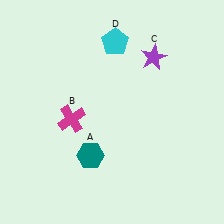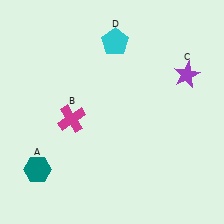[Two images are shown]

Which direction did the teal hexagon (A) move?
The teal hexagon (A) moved left.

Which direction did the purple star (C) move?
The purple star (C) moved right.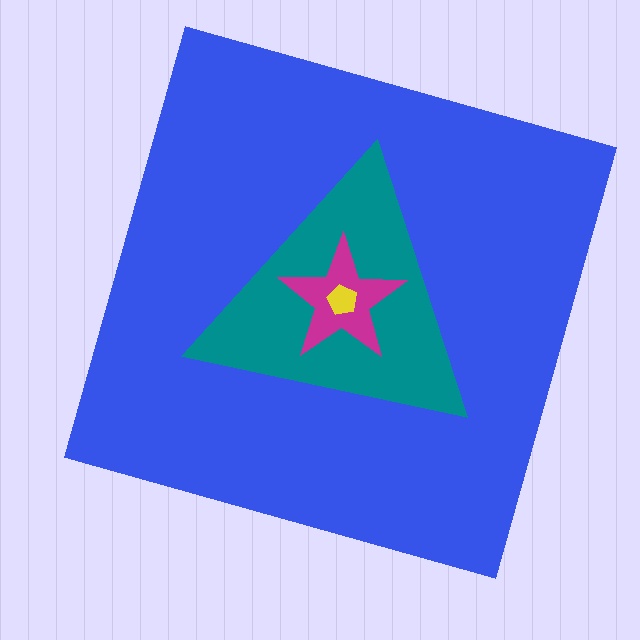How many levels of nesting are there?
4.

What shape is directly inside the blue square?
The teal triangle.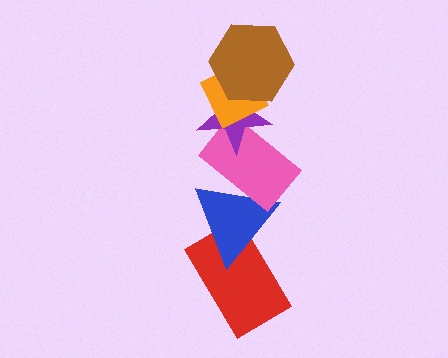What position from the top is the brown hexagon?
The brown hexagon is 1st from the top.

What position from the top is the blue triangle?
The blue triangle is 5th from the top.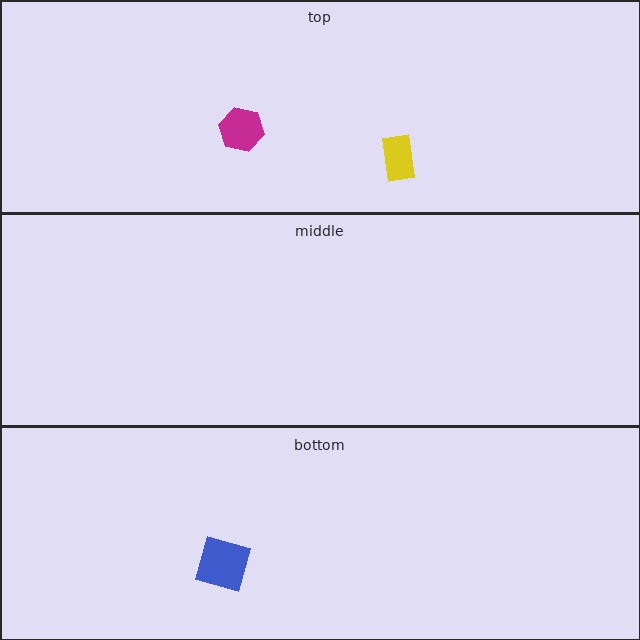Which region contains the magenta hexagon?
The top region.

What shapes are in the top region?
The yellow rectangle, the magenta hexagon.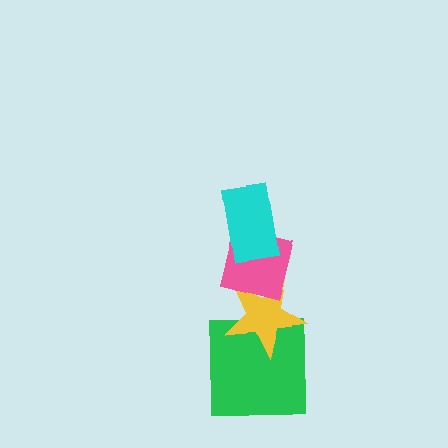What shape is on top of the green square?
The yellow star is on top of the green square.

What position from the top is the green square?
The green square is 4th from the top.